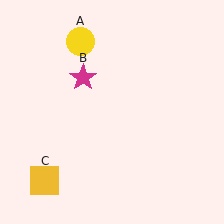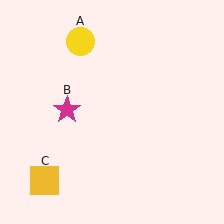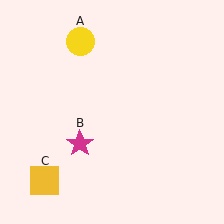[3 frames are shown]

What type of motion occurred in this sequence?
The magenta star (object B) rotated counterclockwise around the center of the scene.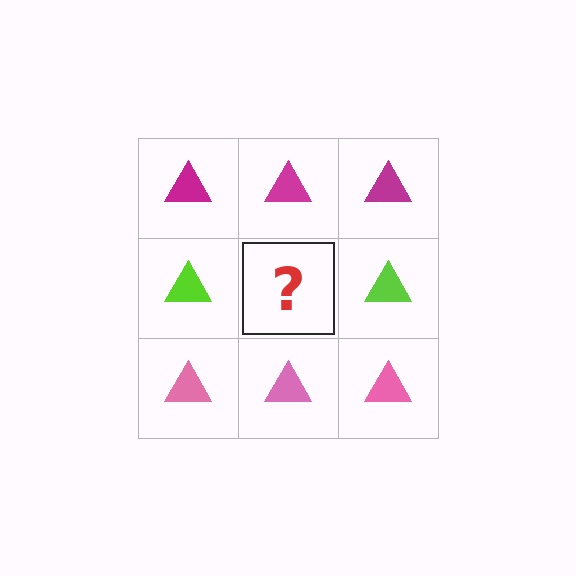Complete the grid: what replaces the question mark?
The question mark should be replaced with a lime triangle.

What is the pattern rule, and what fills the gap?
The rule is that each row has a consistent color. The gap should be filled with a lime triangle.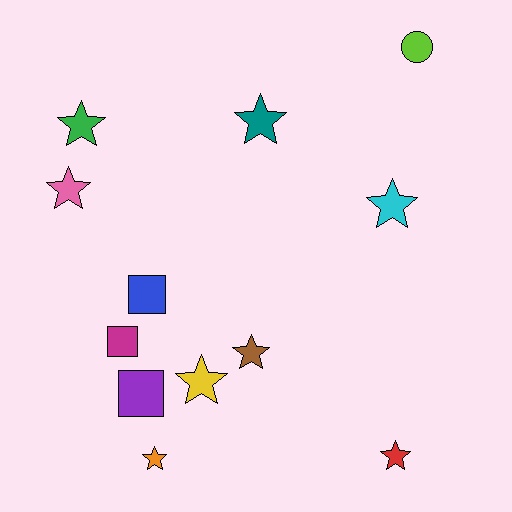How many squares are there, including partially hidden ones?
There are 3 squares.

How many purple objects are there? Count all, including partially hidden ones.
There is 1 purple object.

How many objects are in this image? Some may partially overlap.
There are 12 objects.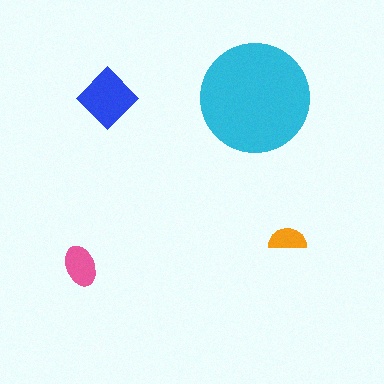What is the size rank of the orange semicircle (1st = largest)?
4th.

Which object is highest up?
The blue diamond is topmost.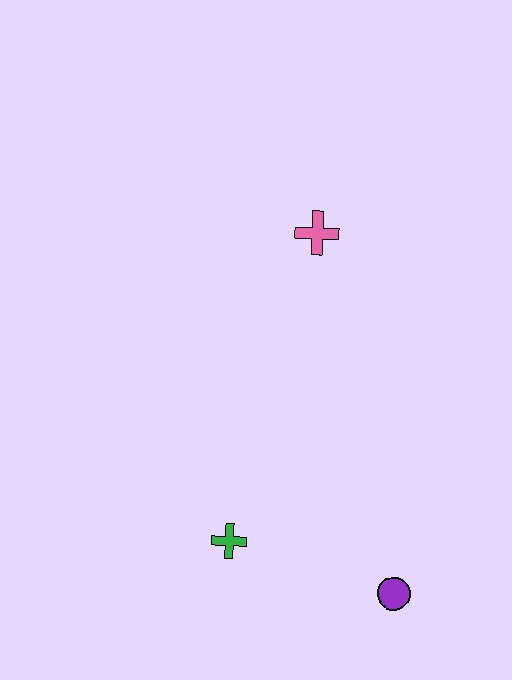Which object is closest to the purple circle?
The green cross is closest to the purple circle.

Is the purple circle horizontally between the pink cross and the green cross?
No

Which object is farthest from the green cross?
The pink cross is farthest from the green cross.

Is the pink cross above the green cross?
Yes